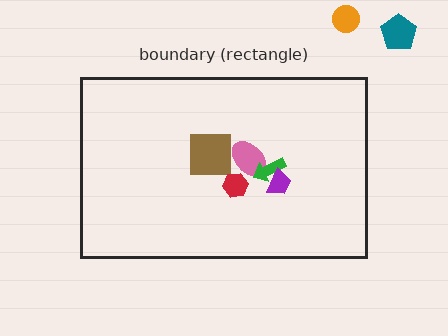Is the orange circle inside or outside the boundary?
Outside.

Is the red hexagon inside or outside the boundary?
Inside.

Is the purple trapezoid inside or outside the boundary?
Inside.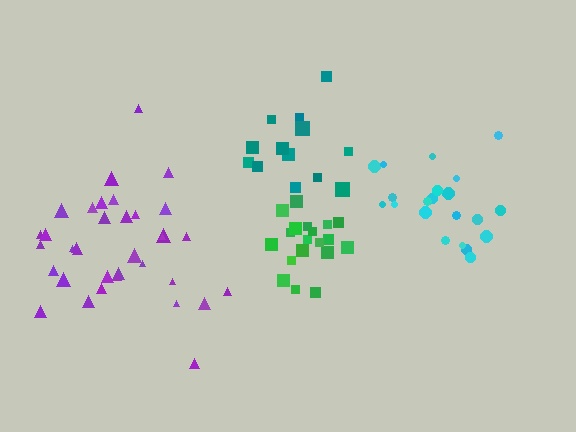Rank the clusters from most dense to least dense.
green, cyan, teal, purple.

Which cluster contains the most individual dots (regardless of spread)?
Purple (35).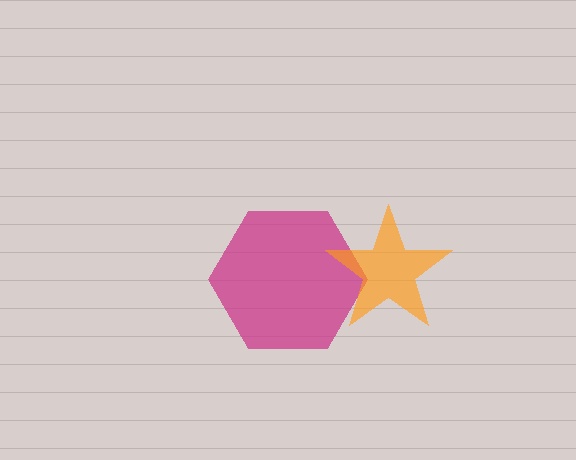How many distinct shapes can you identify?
There are 2 distinct shapes: a magenta hexagon, an orange star.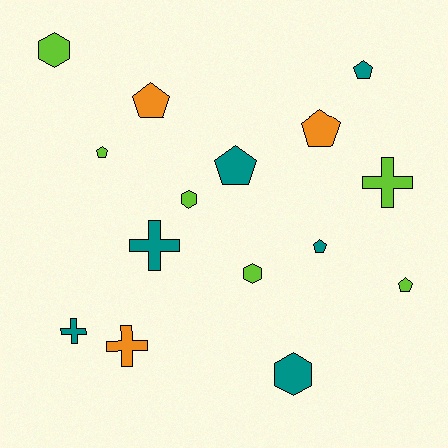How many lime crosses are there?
There is 1 lime cross.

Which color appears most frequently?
Teal, with 6 objects.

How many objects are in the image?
There are 15 objects.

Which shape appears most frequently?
Pentagon, with 7 objects.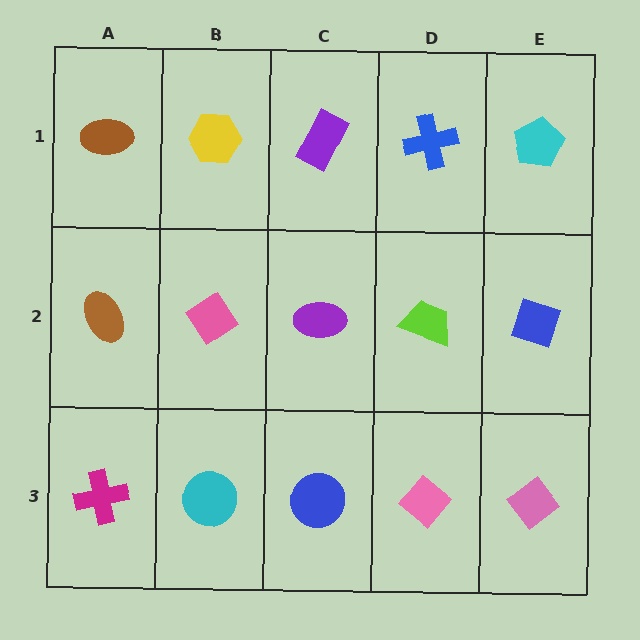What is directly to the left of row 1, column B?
A brown ellipse.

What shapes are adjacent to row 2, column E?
A cyan pentagon (row 1, column E), a pink diamond (row 3, column E), a lime trapezoid (row 2, column D).